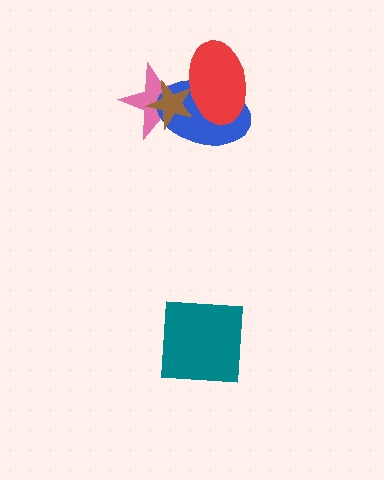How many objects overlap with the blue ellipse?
3 objects overlap with the blue ellipse.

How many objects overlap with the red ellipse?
3 objects overlap with the red ellipse.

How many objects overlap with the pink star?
3 objects overlap with the pink star.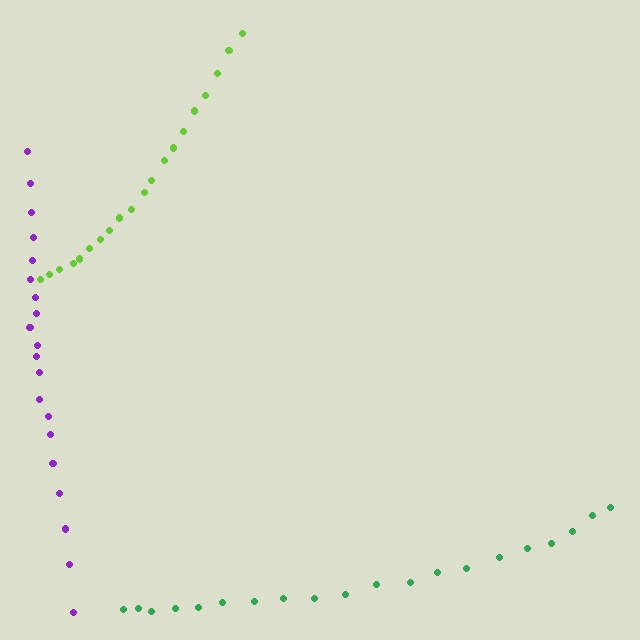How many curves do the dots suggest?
There are 3 distinct paths.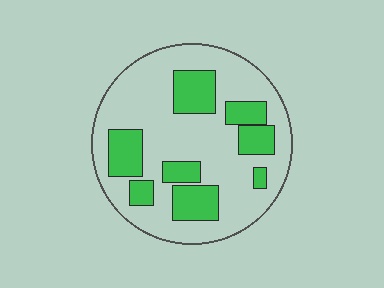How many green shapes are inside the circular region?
8.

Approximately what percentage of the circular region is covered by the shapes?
Approximately 30%.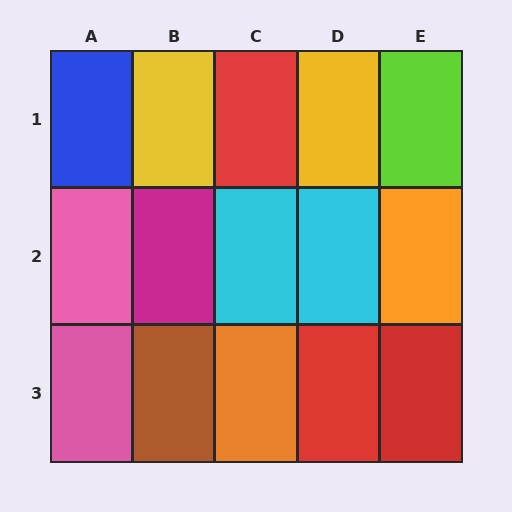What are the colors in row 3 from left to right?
Pink, brown, orange, red, red.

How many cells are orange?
2 cells are orange.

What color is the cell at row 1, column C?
Red.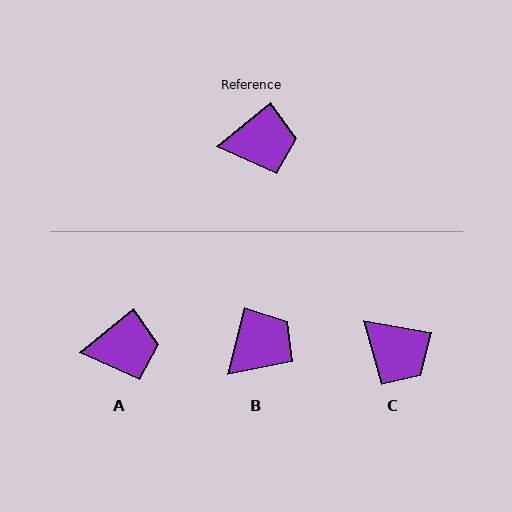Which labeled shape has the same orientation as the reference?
A.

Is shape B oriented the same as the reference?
No, it is off by about 37 degrees.